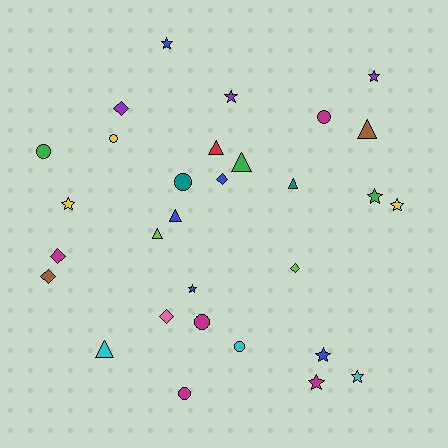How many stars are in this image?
There are 10 stars.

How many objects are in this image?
There are 30 objects.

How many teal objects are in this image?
There are 2 teal objects.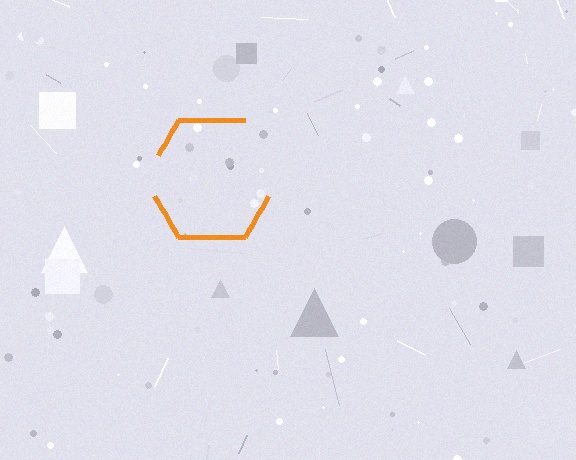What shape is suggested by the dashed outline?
The dashed outline suggests a hexagon.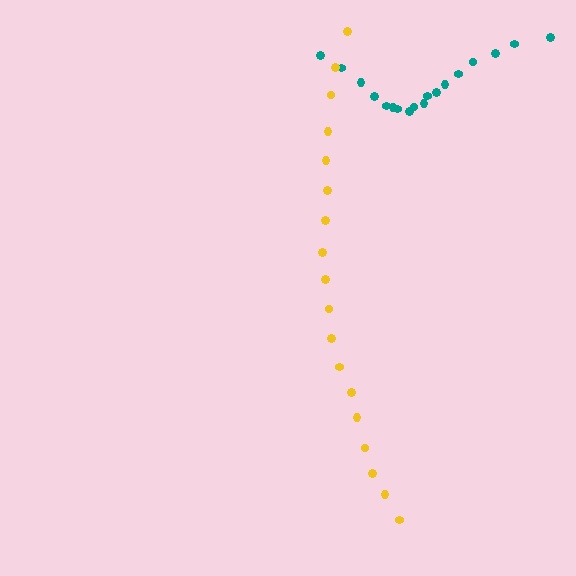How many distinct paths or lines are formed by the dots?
There are 2 distinct paths.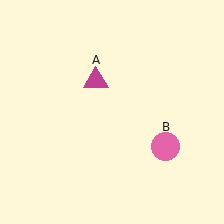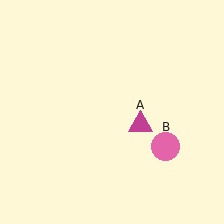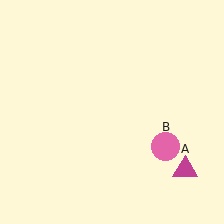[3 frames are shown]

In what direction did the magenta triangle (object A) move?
The magenta triangle (object A) moved down and to the right.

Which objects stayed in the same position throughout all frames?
Pink circle (object B) remained stationary.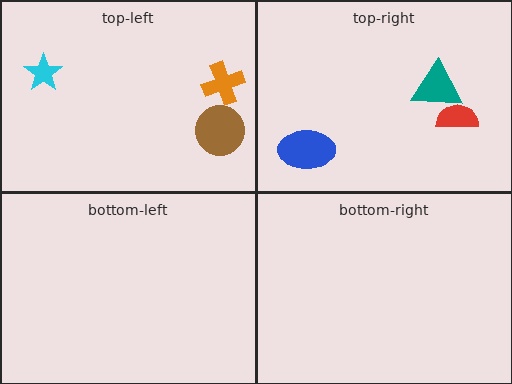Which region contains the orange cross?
The top-left region.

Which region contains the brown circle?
The top-left region.